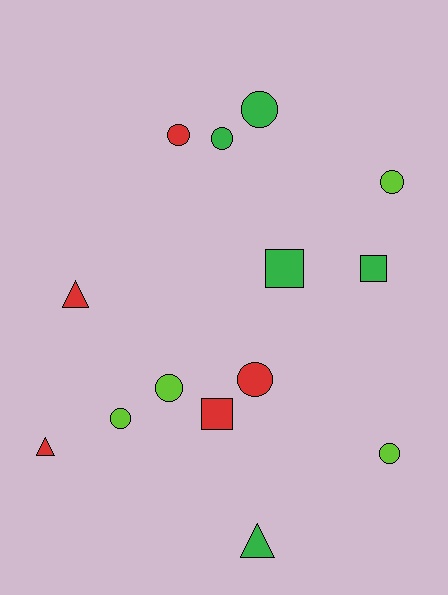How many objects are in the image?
There are 14 objects.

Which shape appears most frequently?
Circle, with 8 objects.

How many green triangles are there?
There is 1 green triangle.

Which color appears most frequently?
Green, with 5 objects.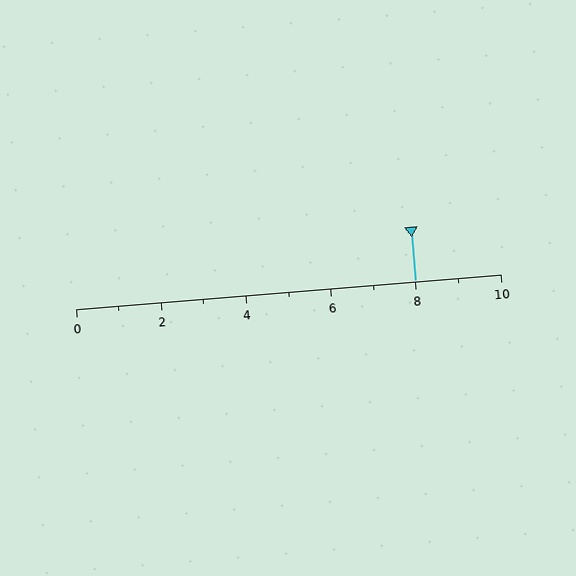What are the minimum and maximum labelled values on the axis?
The axis runs from 0 to 10.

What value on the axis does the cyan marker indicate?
The marker indicates approximately 8.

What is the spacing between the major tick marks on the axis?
The major ticks are spaced 2 apart.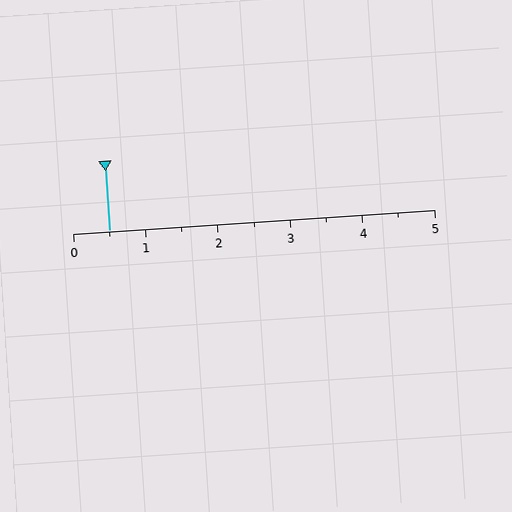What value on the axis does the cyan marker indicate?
The marker indicates approximately 0.5.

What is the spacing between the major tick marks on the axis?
The major ticks are spaced 1 apart.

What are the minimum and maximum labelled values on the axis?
The axis runs from 0 to 5.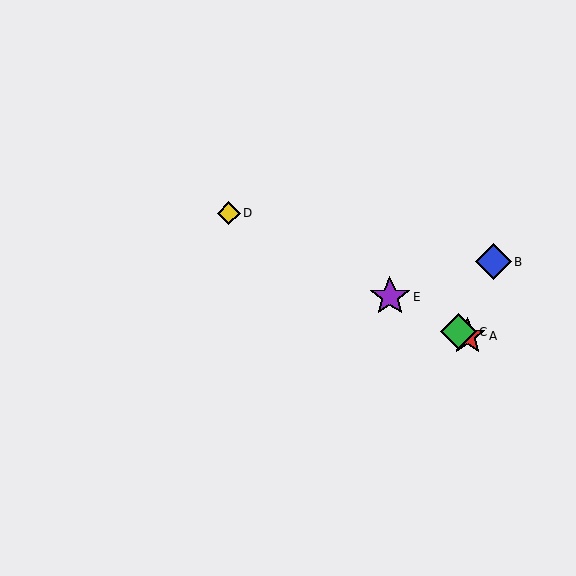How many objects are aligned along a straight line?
4 objects (A, C, D, E) are aligned along a straight line.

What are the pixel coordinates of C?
Object C is at (458, 332).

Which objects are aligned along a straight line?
Objects A, C, D, E are aligned along a straight line.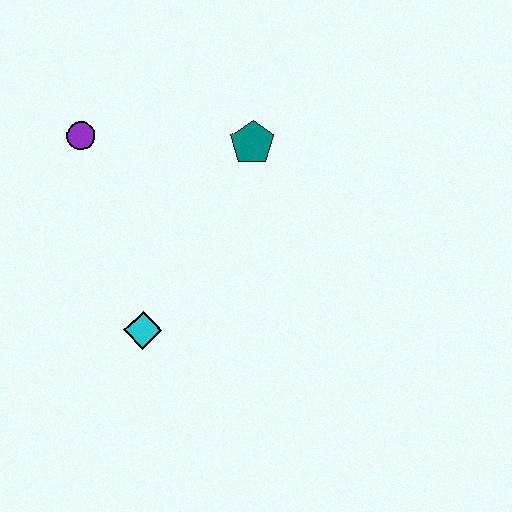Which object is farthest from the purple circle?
The cyan diamond is farthest from the purple circle.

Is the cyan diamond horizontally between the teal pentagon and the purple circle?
Yes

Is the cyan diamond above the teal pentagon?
No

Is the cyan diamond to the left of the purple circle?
No